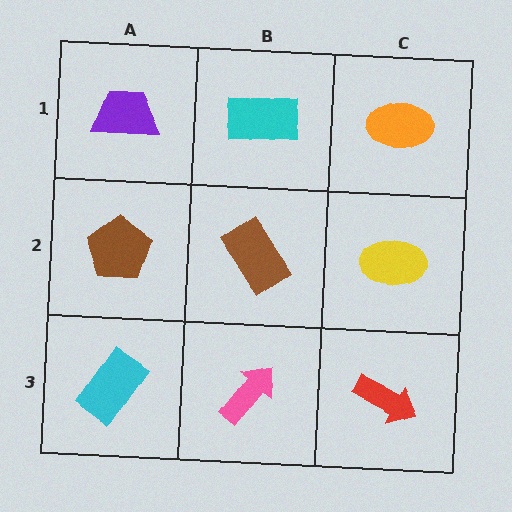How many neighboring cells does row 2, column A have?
3.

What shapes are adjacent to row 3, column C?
A yellow ellipse (row 2, column C), a pink arrow (row 3, column B).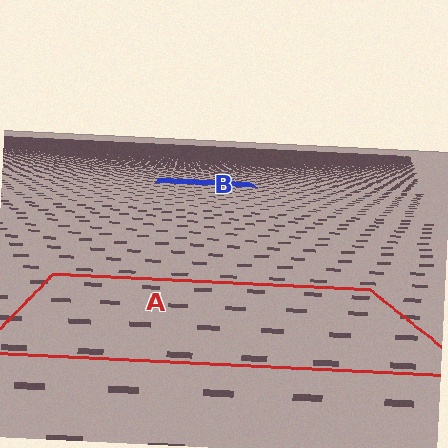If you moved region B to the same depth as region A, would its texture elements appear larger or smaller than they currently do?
They would appear larger. At a closer depth, the same texture elements are projected at a bigger on-screen size.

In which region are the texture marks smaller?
The texture marks are smaller in region B, because it is farther away.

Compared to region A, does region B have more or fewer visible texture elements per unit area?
Region B has more texture elements per unit area — they are packed more densely because it is farther away.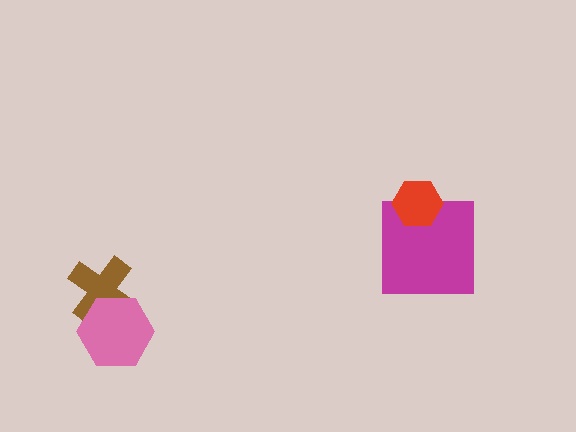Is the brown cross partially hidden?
Yes, it is partially covered by another shape.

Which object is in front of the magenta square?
The red hexagon is in front of the magenta square.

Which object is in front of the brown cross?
The pink hexagon is in front of the brown cross.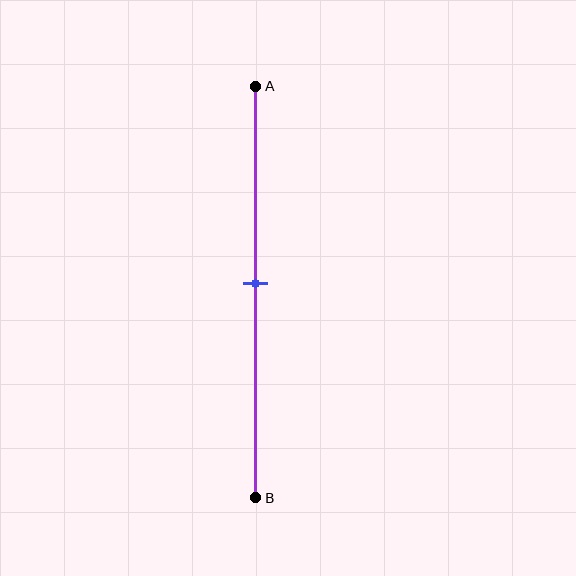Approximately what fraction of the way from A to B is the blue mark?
The blue mark is approximately 50% of the way from A to B.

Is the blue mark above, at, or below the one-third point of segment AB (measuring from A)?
The blue mark is below the one-third point of segment AB.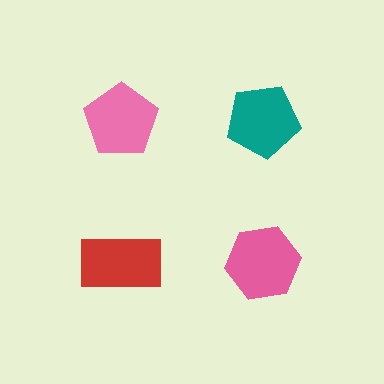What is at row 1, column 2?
A teal pentagon.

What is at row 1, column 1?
A pink pentagon.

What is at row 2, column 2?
A pink hexagon.